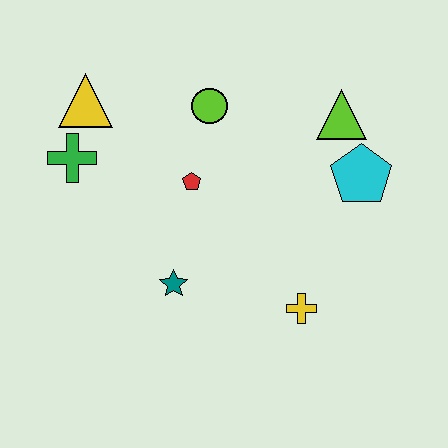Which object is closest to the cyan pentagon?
The lime triangle is closest to the cyan pentagon.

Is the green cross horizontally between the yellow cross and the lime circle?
No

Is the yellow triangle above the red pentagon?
Yes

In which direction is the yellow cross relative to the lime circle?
The yellow cross is below the lime circle.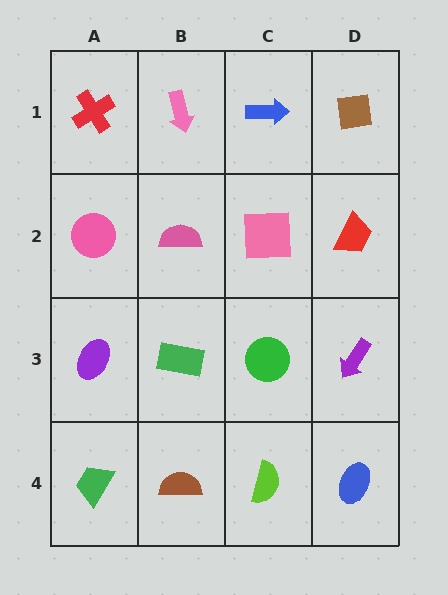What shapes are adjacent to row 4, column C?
A green circle (row 3, column C), a brown semicircle (row 4, column B), a blue ellipse (row 4, column D).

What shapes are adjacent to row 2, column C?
A blue arrow (row 1, column C), a green circle (row 3, column C), a pink semicircle (row 2, column B), a red trapezoid (row 2, column D).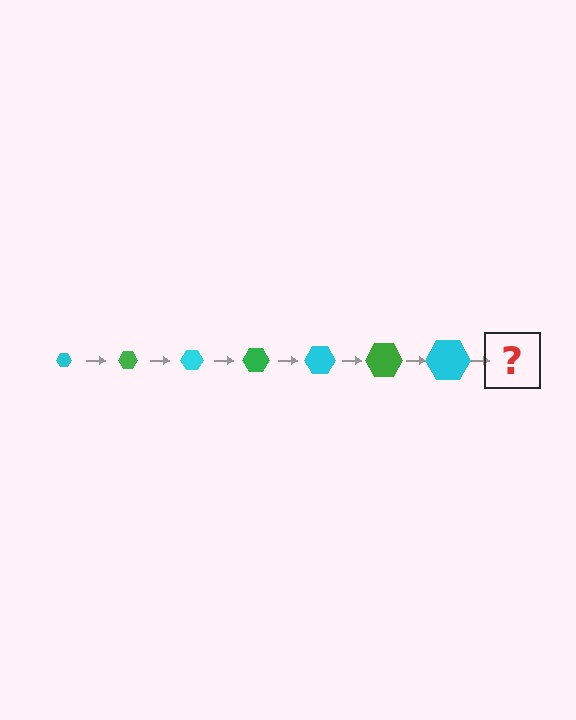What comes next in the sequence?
The next element should be a green hexagon, larger than the previous one.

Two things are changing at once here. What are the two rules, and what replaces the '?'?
The two rules are that the hexagon grows larger each step and the color cycles through cyan and green. The '?' should be a green hexagon, larger than the previous one.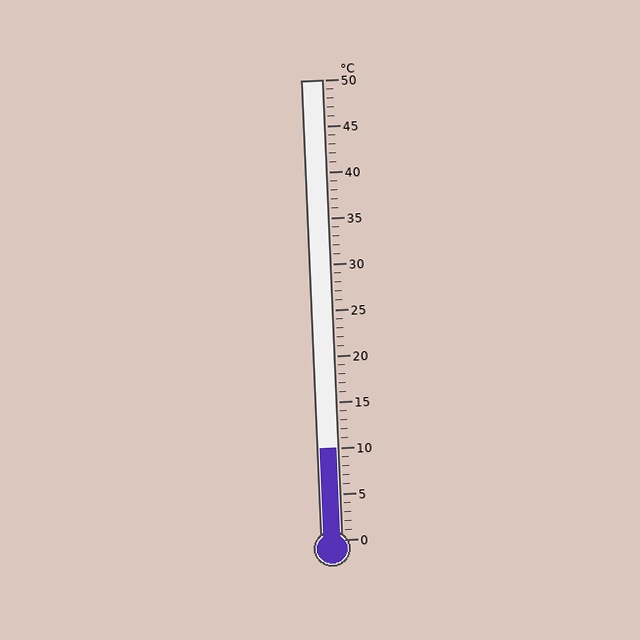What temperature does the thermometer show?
The thermometer shows approximately 10°C.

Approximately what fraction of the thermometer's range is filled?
The thermometer is filled to approximately 20% of its range.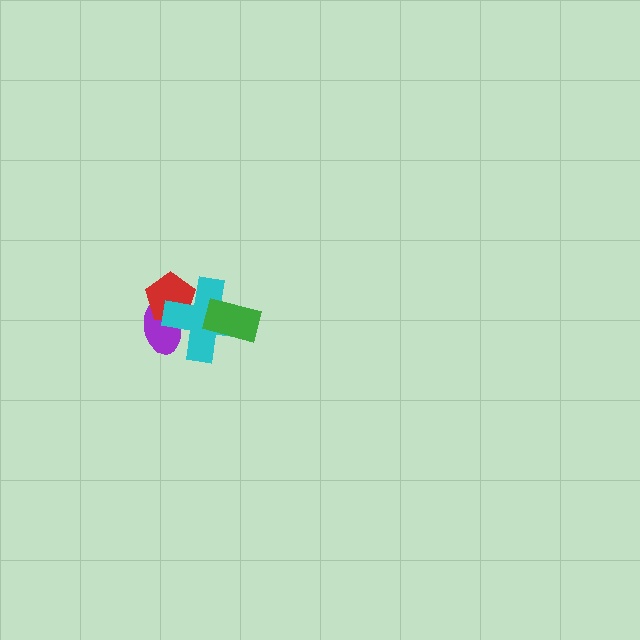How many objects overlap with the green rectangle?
1 object overlaps with the green rectangle.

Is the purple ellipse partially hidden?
Yes, it is partially covered by another shape.